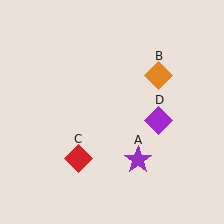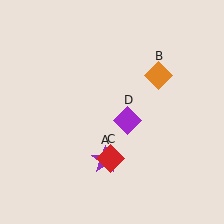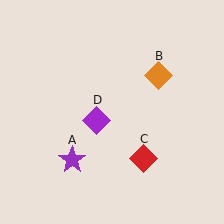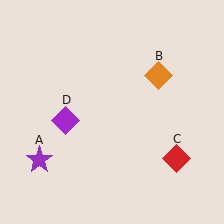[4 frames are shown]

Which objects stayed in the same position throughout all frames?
Orange diamond (object B) remained stationary.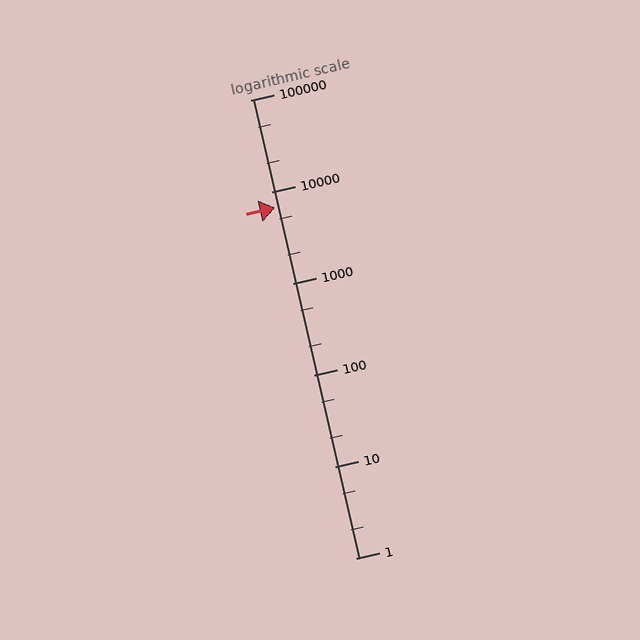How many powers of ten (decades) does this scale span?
The scale spans 5 decades, from 1 to 100000.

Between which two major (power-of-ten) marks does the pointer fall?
The pointer is between 1000 and 10000.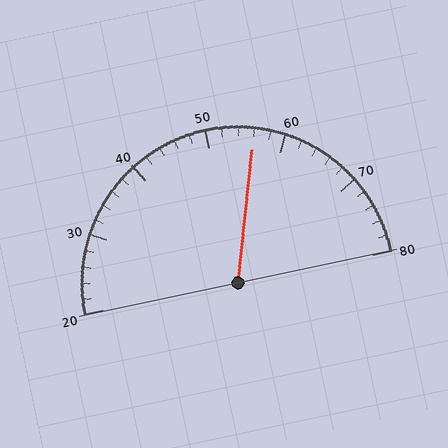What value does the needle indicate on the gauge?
The needle indicates approximately 56.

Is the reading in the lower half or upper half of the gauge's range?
The reading is in the upper half of the range (20 to 80).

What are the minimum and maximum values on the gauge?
The gauge ranges from 20 to 80.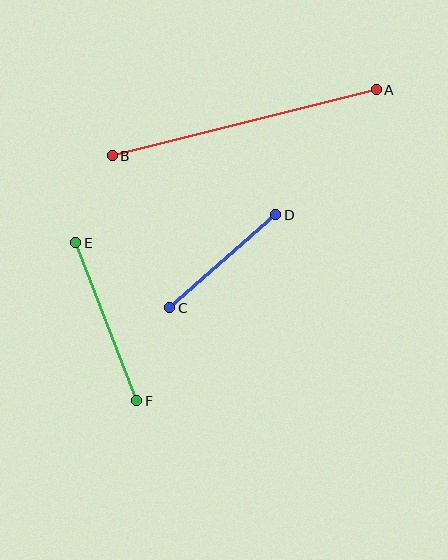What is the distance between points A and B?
The distance is approximately 272 pixels.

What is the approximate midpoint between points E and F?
The midpoint is at approximately (106, 322) pixels.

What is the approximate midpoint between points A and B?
The midpoint is at approximately (244, 123) pixels.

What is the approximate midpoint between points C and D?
The midpoint is at approximately (223, 261) pixels.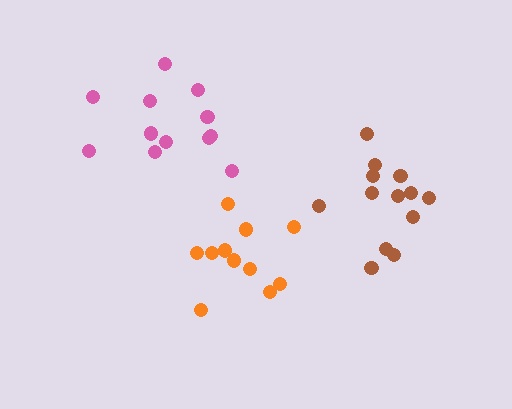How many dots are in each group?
Group 1: 12 dots, Group 2: 11 dots, Group 3: 13 dots (36 total).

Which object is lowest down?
The orange cluster is bottommost.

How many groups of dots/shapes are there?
There are 3 groups.